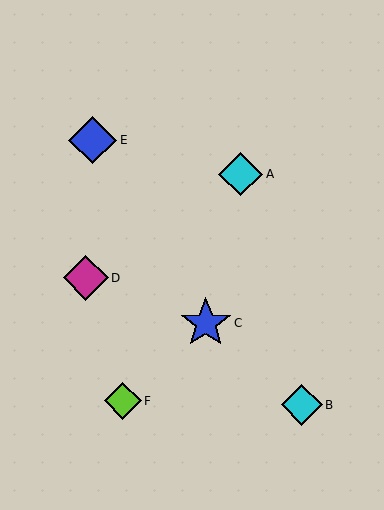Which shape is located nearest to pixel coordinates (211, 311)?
The blue star (labeled C) at (206, 323) is nearest to that location.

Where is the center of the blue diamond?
The center of the blue diamond is at (93, 140).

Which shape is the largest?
The blue star (labeled C) is the largest.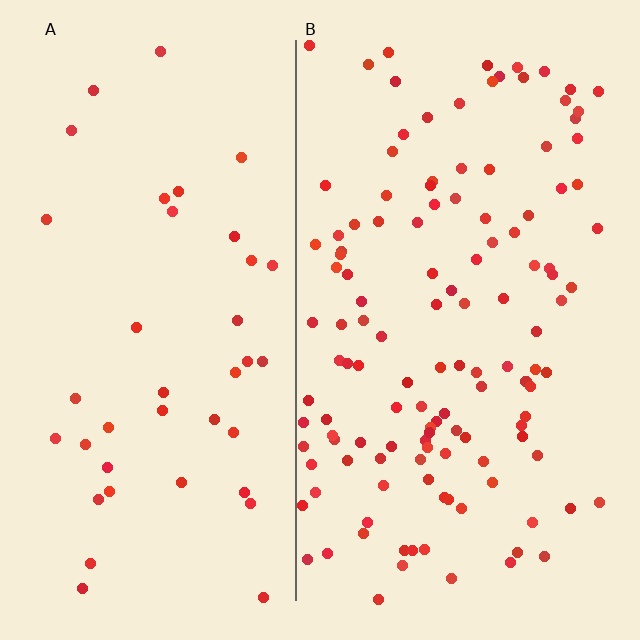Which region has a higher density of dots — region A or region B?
B (the right).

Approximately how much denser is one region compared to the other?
Approximately 3.2× — region B over region A.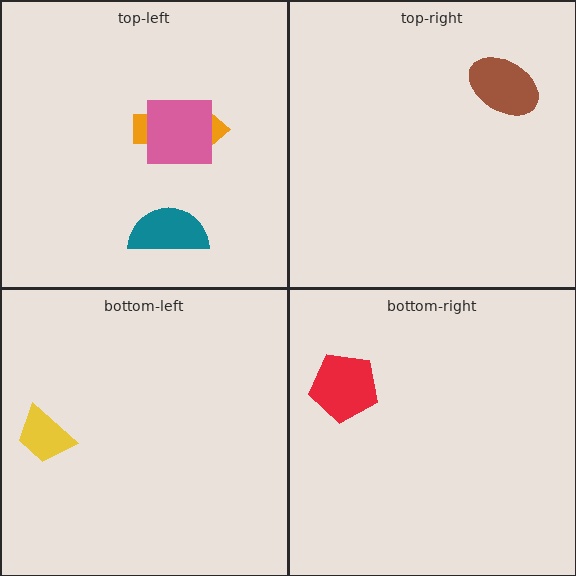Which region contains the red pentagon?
The bottom-right region.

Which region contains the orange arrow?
The top-left region.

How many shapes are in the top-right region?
1.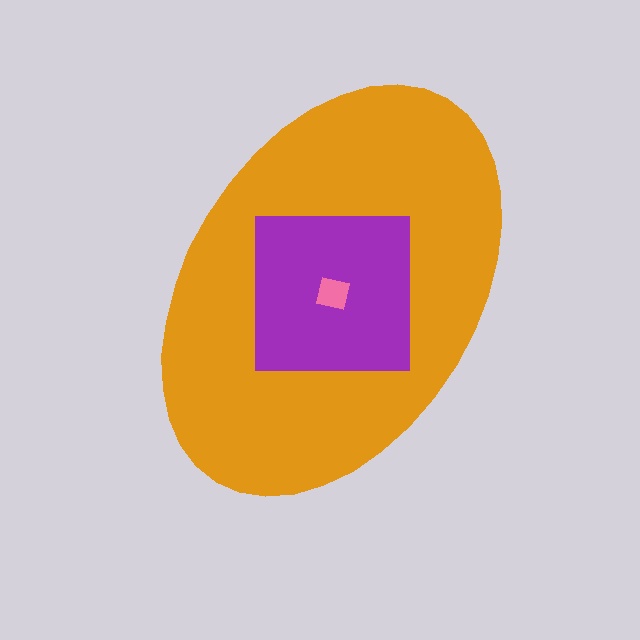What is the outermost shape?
The orange ellipse.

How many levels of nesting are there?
3.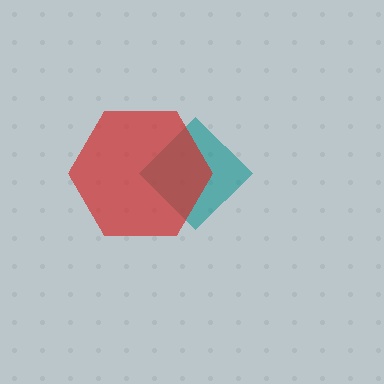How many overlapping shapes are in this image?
There are 2 overlapping shapes in the image.